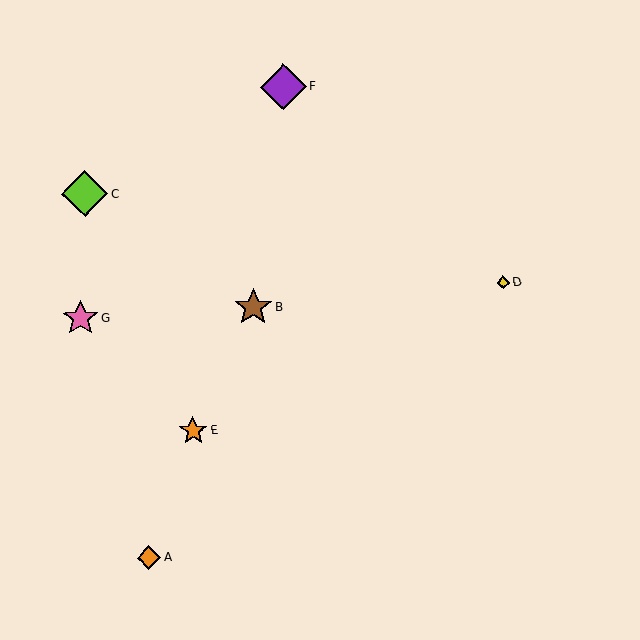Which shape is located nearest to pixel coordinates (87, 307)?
The pink star (labeled G) at (80, 318) is nearest to that location.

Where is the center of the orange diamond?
The center of the orange diamond is at (149, 557).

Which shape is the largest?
The lime diamond (labeled C) is the largest.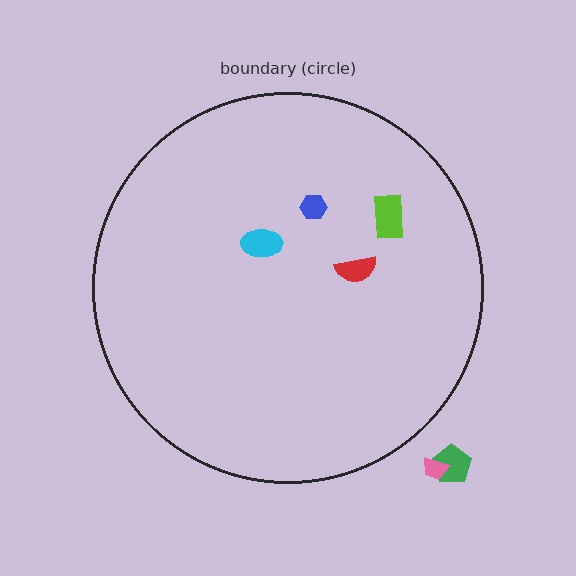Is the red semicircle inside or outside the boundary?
Inside.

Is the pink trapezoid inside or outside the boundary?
Outside.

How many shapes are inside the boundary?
4 inside, 2 outside.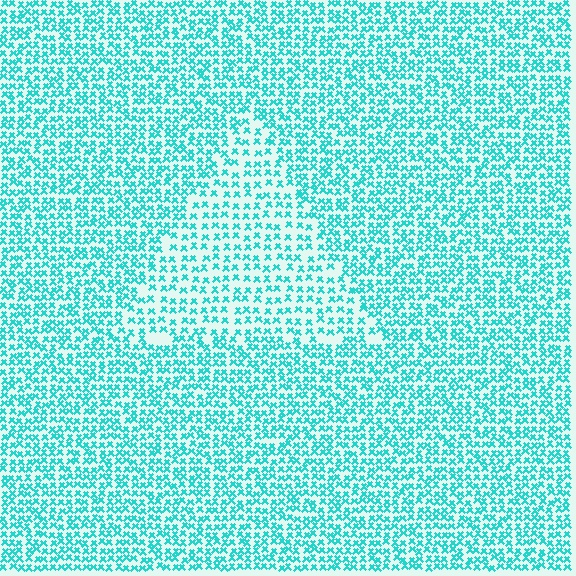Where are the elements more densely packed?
The elements are more densely packed outside the triangle boundary.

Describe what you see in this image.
The image contains small cyan elements arranged at two different densities. A triangle-shaped region is visible where the elements are less densely packed than the surrounding area.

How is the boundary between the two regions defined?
The boundary is defined by a change in element density (approximately 1.7x ratio). All elements are the same color, size, and shape.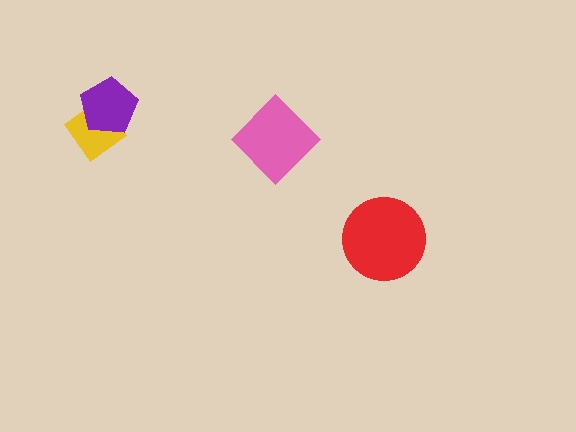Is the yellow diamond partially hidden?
Yes, it is partially covered by another shape.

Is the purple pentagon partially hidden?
No, no other shape covers it.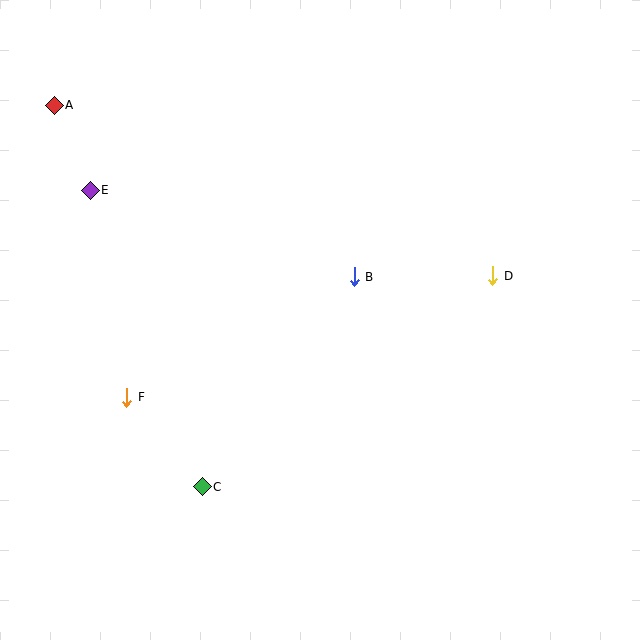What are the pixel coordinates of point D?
Point D is at (493, 276).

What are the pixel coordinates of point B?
Point B is at (354, 277).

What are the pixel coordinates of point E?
Point E is at (90, 190).